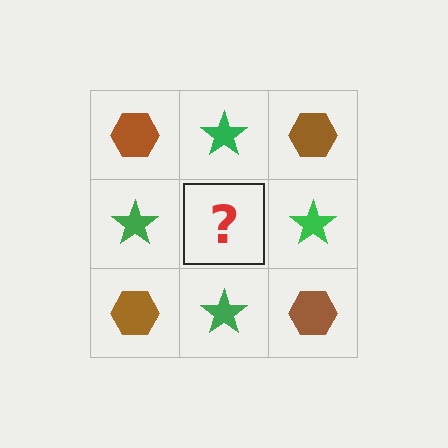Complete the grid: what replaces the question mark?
The question mark should be replaced with a brown hexagon.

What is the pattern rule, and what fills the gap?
The rule is that it alternates brown hexagon and green star in a checkerboard pattern. The gap should be filled with a brown hexagon.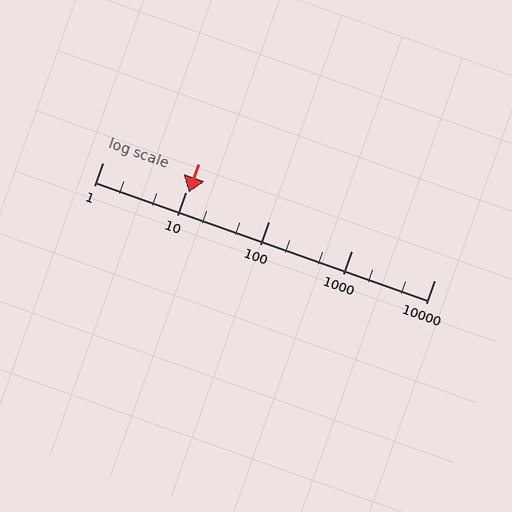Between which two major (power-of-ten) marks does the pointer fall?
The pointer is between 10 and 100.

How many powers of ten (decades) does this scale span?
The scale spans 4 decades, from 1 to 10000.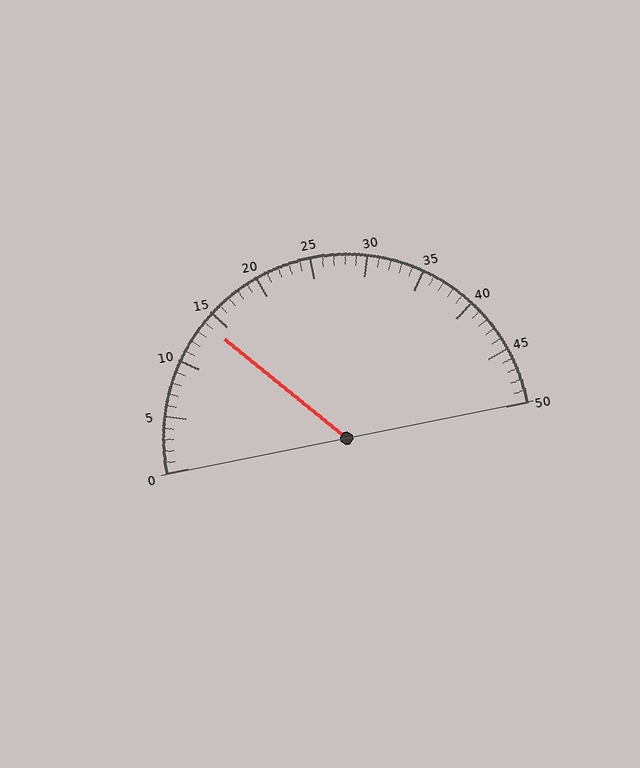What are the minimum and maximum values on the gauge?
The gauge ranges from 0 to 50.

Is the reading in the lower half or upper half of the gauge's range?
The reading is in the lower half of the range (0 to 50).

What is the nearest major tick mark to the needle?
The nearest major tick mark is 15.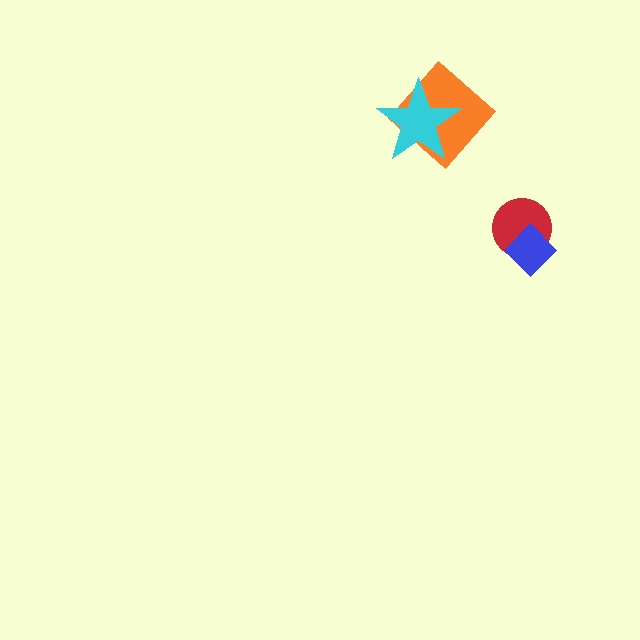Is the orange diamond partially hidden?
Yes, it is partially covered by another shape.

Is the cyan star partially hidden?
No, no other shape covers it.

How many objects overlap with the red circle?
1 object overlaps with the red circle.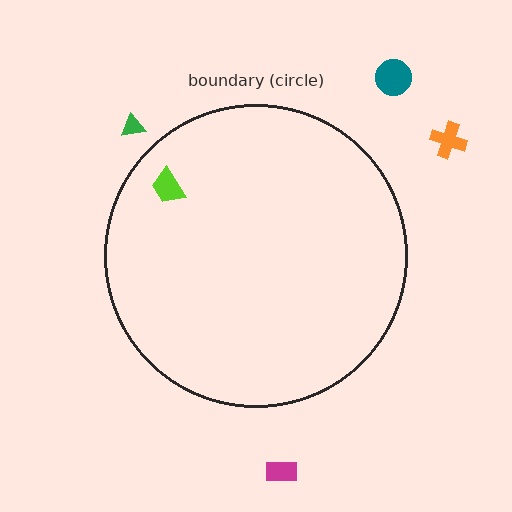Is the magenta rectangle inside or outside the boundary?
Outside.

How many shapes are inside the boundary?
1 inside, 4 outside.